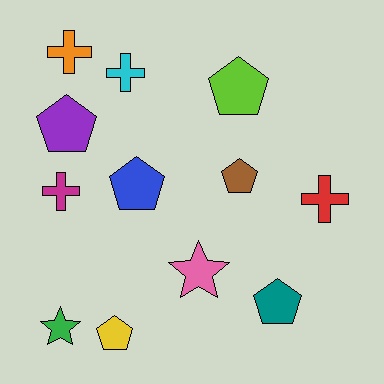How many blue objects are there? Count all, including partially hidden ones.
There is 1 blue object.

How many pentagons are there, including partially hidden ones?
There are 6 pentagons.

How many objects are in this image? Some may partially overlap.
There are 12 objects.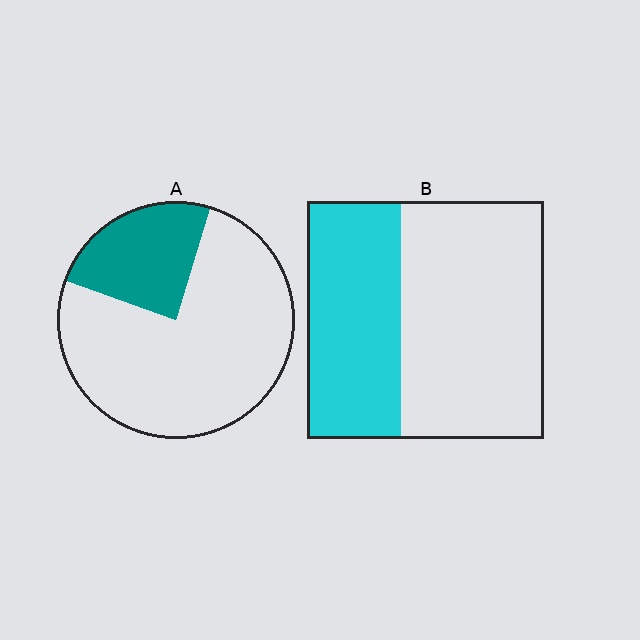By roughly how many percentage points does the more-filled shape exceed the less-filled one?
By roughly 15 percentage points (B over A).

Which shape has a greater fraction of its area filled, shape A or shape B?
Shape B.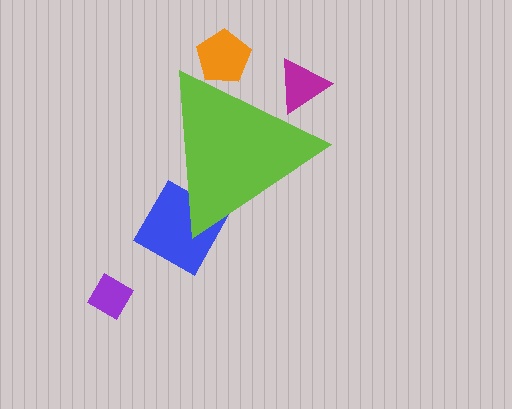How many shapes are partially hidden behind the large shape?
3 shapes are partially hidden.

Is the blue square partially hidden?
Yes, the blue square is partially hidden behind the lime triangle.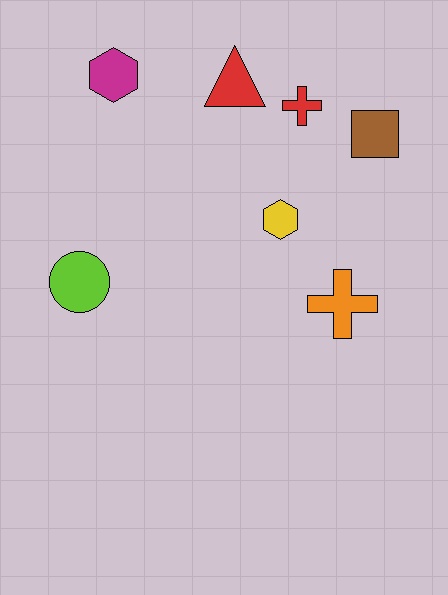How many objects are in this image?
There are 7 objects.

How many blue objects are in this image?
There are no blue objects.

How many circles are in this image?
There is 1 circle.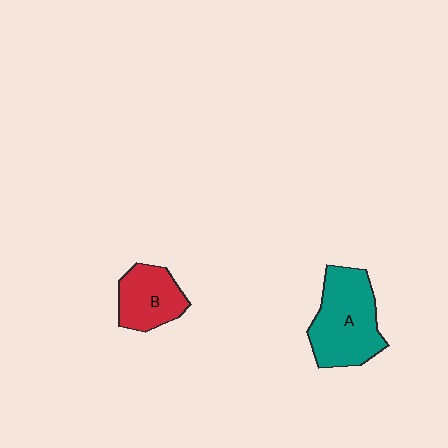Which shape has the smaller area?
Shape B (red).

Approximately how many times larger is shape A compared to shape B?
Approximately 1.6 times.